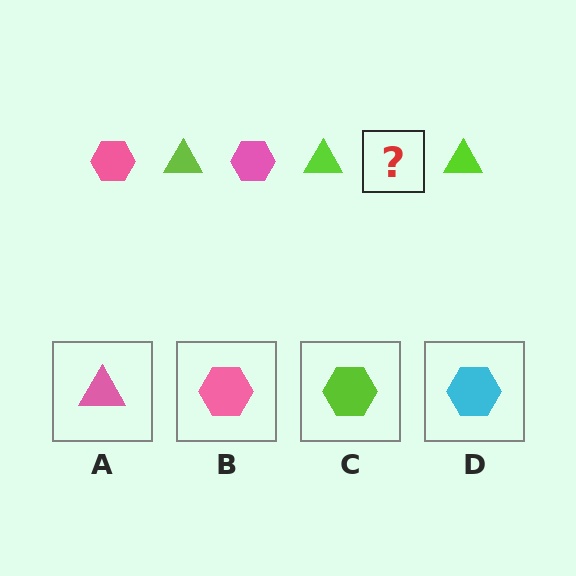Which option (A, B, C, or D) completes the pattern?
B.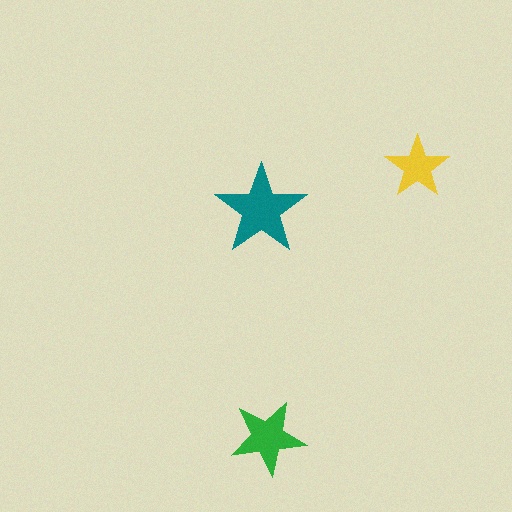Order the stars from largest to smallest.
the teal one, the green one, the yellow one.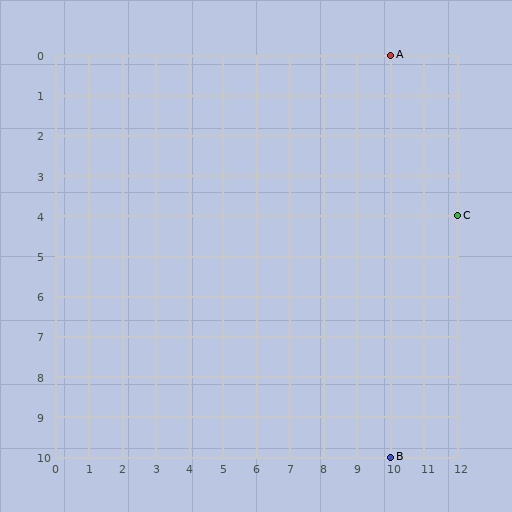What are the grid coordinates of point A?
Point A is at grid coordinates (10, 0).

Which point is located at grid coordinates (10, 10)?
Point B is at (10, 10).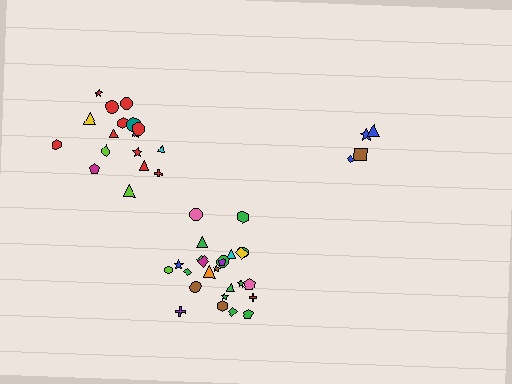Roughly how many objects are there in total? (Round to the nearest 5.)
Roughly 45 objects in total.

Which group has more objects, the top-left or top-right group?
The top-left group.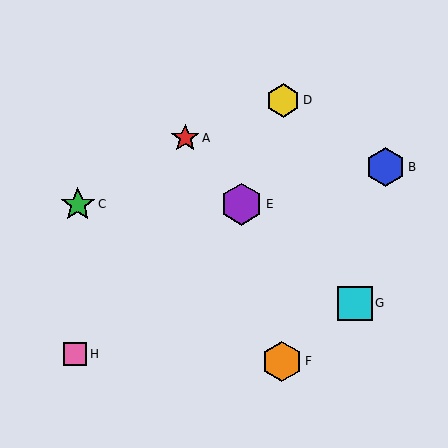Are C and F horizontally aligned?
No, C is at y≈204 and F is at y≈361.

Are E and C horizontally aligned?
Yes, both are at y≈204.